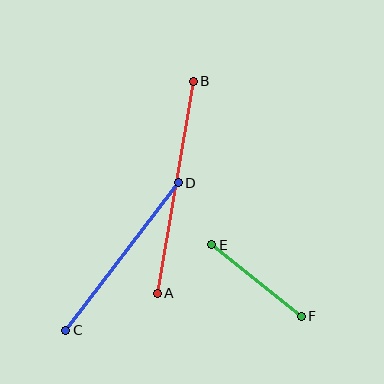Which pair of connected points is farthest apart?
Points A and B are farthest apart.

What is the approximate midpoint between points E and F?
The midpoint is at approximately (257, 280) pixels.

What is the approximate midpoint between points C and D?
The midpoint is at approximately (122, 256) pixels.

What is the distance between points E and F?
The distance is approximately 115 pixels.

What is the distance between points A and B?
The distance is approximately 215 pixels.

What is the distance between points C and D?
The distance is approximately 185 pixels.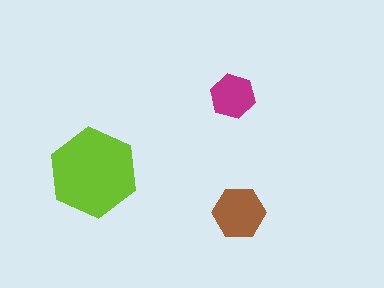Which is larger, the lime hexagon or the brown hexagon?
The lime one.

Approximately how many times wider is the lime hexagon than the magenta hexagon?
About 2 times wider.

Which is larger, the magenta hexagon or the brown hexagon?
The brown one.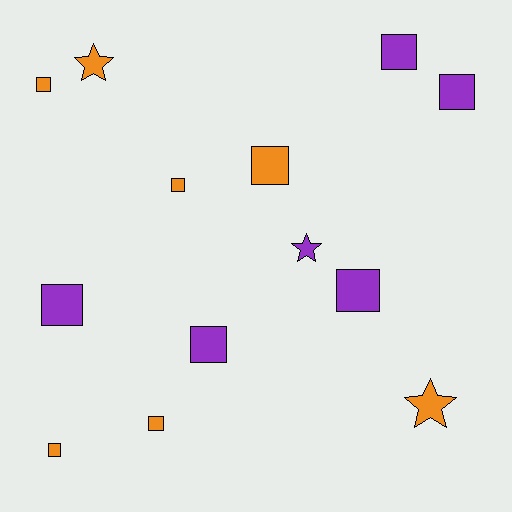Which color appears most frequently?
Orange, with 7 objects.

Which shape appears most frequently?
Square, with 10 objects.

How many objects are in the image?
There are 13 objects.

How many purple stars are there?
There is 1 purple star.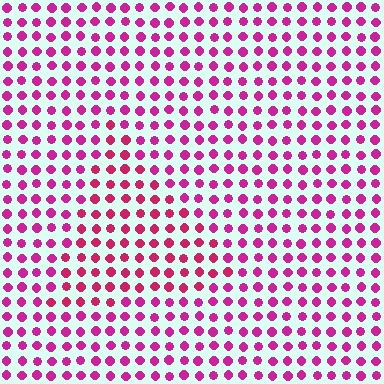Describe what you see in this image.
The image is filled with small magenta elements in a uniform arrangement. A triangle-shaped region is visible where the elements are tinted to a slightly different hue, forming a subtle color boundary.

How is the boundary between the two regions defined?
The boundary is defined purely by a slight shift in hue (about 19 degrees). Spacing, size, and orientation are identical on both sides.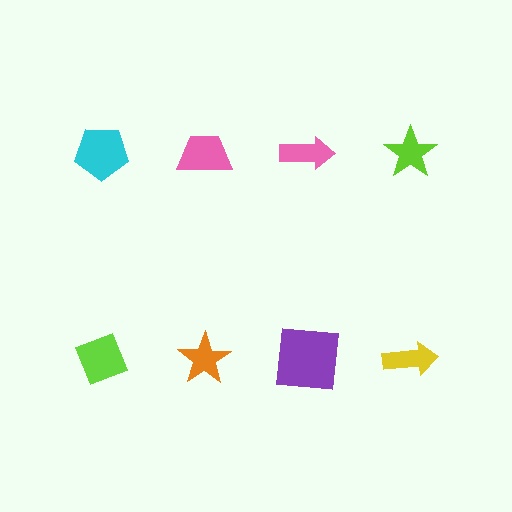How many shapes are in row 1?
4 shapes.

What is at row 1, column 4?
A lime star.